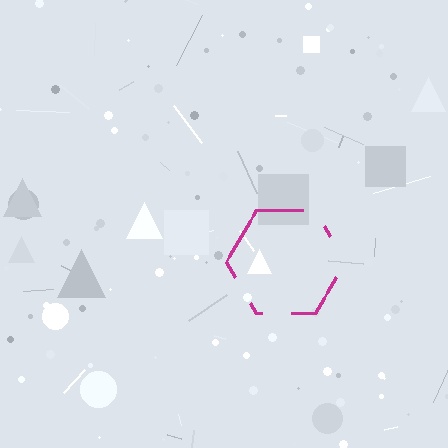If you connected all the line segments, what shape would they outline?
They would outline a hexagon.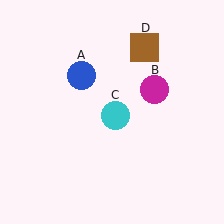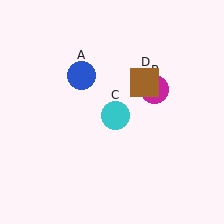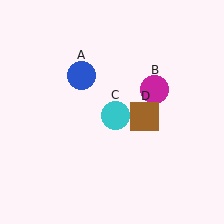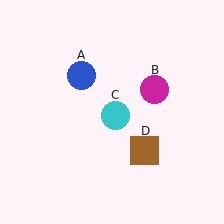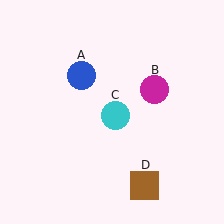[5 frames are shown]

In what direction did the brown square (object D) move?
The brown square (object D) moved down.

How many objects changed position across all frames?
1 object changed position: brown square (object D).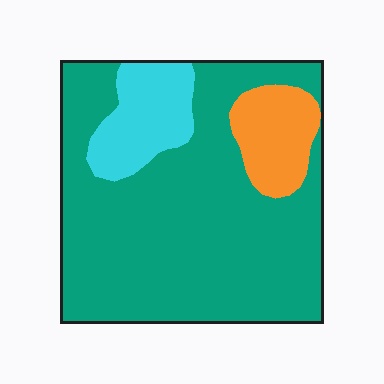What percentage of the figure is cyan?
Cyan covers 13% of the figure.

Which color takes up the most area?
Teal, at roughly 75%.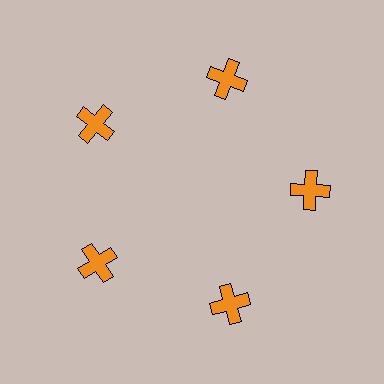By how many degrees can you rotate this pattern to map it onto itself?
The pattern maps onto itself every 72 degrees of rotation.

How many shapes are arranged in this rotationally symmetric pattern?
There are 5 shapes, arranged in 5 groups of 1.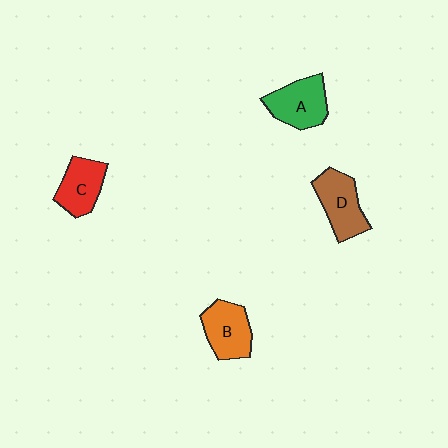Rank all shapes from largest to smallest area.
From largest to smallest: D (brown), A (green), B (orange), C (red).